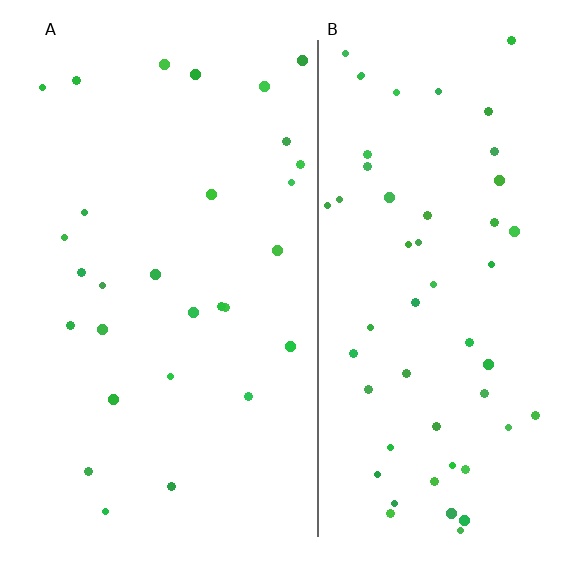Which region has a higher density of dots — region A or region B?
B (the right).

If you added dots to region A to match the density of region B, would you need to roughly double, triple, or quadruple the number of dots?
Approximately double.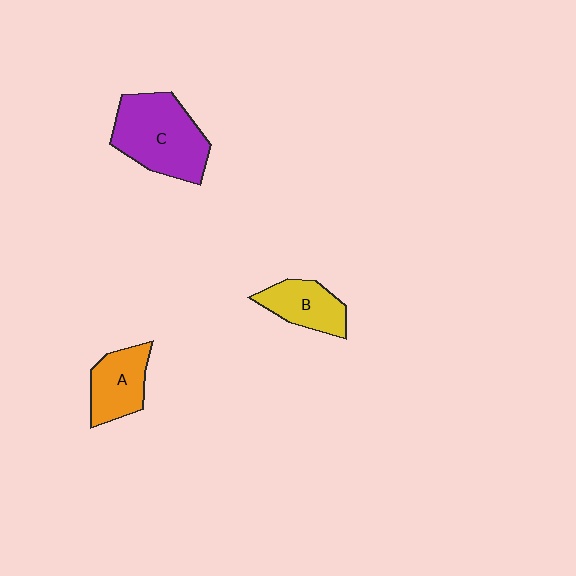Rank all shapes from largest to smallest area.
From largest to smallest: C (purple), A (orange), B (yellow).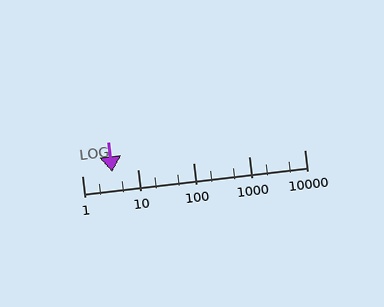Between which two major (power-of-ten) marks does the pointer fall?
The pointer is between 1 and 10.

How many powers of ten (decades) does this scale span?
The scale spans 4 decades, from 1 to 10000.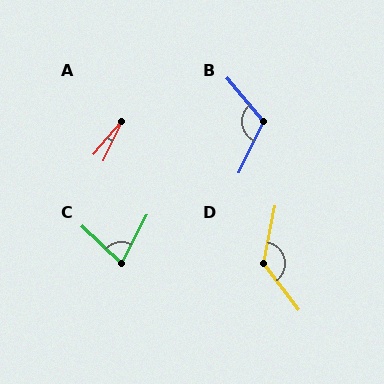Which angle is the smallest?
A, at approximately 15 degrees.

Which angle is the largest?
D, at approximately 132 degrees.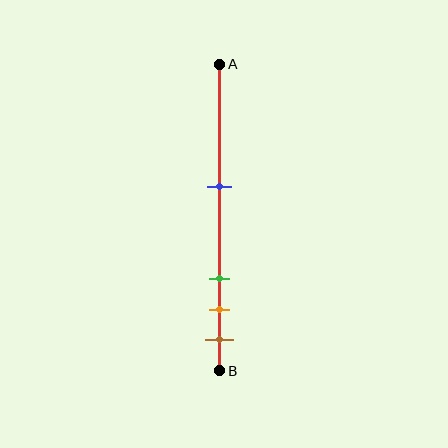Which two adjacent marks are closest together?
The orange and brown marks are the closest adjacent pair.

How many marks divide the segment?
There are 4 marks dividing the segment.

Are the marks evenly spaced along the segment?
No, the marks are not evenly spaced.